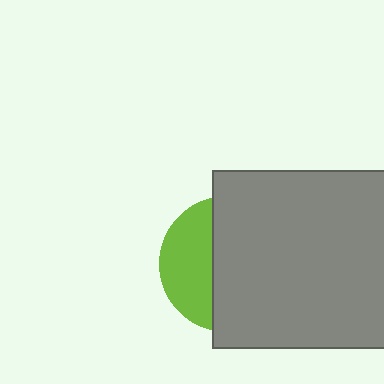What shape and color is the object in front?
The object in front is a gray square.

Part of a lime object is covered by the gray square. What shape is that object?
It is a circle.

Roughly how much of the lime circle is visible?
A small part of it is visible (roughly 36%).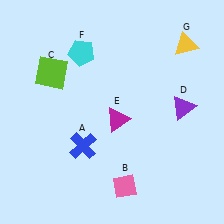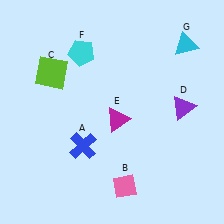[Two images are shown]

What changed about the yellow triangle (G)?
In Image 1, G is yellow. In Image 2, it changed to cyan.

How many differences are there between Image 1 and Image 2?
There is 1 difference between the two images.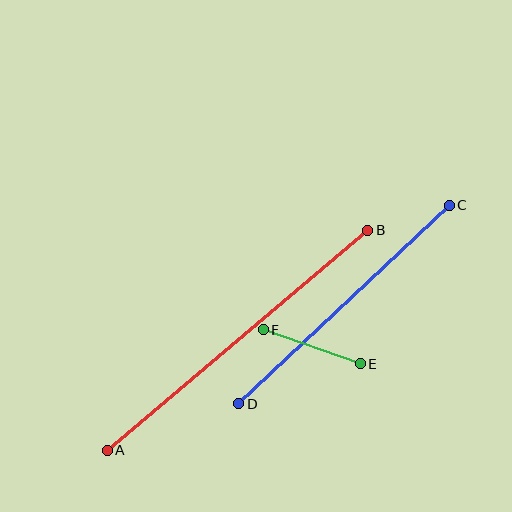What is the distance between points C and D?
The distance is approximately 289 pixels.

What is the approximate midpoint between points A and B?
The midpoint is at approximately (238, 340) pixels.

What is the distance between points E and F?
The distance is approximately 103 pixels.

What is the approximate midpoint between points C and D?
The midpoint is at approximately (344, 305) pixels.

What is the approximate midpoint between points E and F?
The midpoint is at approximately (312, 347) pixels.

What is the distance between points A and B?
The distance is approximately 341 pixels.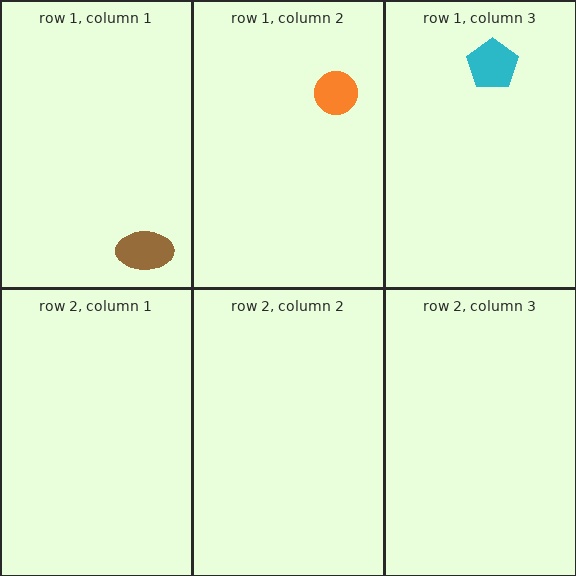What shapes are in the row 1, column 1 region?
The brown ellipse.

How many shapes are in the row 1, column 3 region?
1.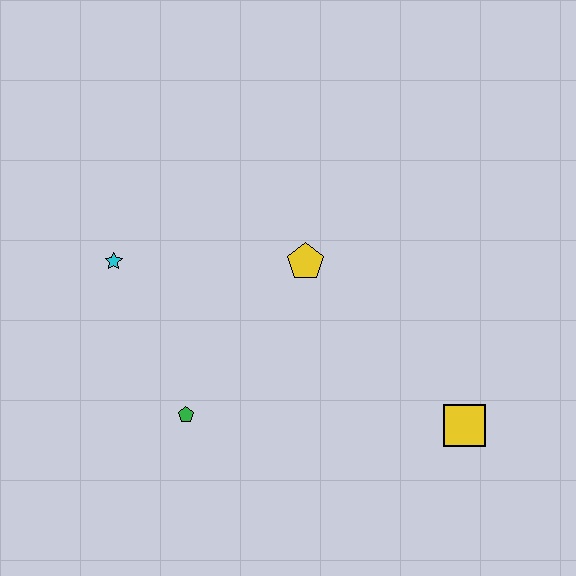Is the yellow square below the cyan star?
Yes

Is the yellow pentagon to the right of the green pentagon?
Yes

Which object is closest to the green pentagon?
The cyan star is closest to the green pentagon.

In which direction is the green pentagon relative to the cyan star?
The green pentagon is below the cyan star.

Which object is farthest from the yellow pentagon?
The yellow square is farthest from the yellow pentagon.